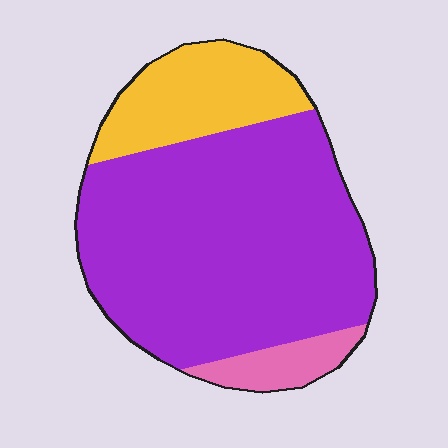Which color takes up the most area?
Purple, at roughly 70%.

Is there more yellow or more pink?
Yellow.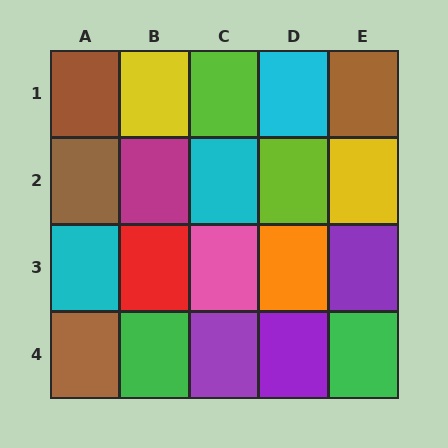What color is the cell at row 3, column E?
Purple.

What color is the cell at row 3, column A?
Cyan.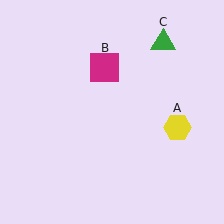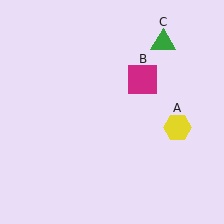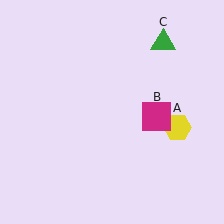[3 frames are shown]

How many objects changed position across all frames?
1 object changed position: magenta square (object B).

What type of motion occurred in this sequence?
The magenta square (object B) rotated clockwise around the center of the scene.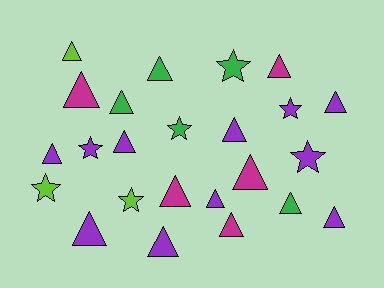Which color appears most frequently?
Purple, with 11 objects.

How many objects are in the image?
There are 24 objects.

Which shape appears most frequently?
Triangle, with 17 objects.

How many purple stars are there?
There are 3 purple stars.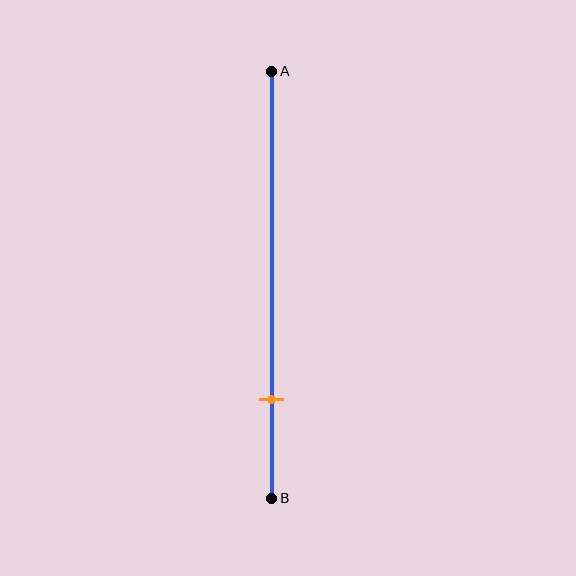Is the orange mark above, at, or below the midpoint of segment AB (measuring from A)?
The orange mark is below the midpoint of segment AB.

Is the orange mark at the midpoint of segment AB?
No, the mark is at about 75% from A, not at the 50% midpoint.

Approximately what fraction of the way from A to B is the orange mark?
The orange mark is approximately 75% of the way from A to B.